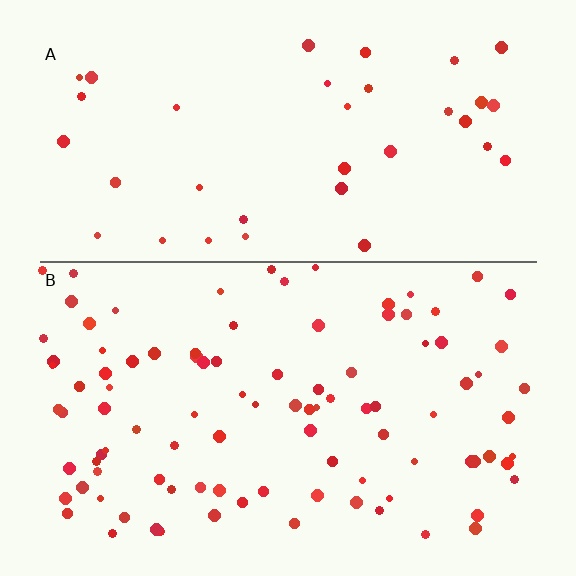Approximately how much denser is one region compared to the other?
Approximately 2.7× — region B over region A.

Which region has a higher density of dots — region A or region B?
B (the bottom).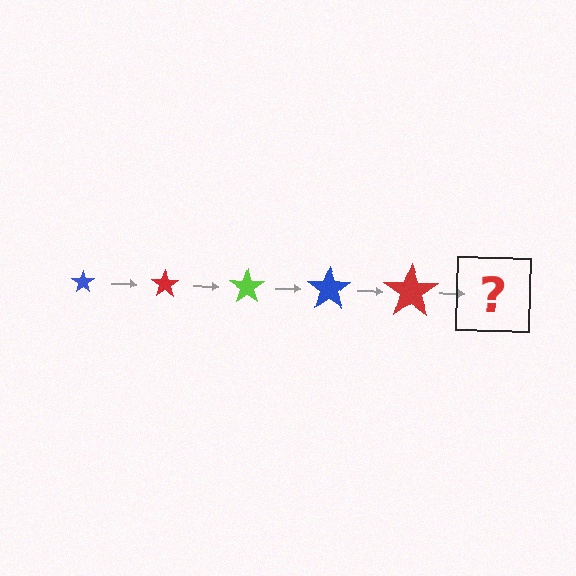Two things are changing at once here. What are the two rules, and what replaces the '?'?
The two rules are that the star grows larger each step and the color cycles through blue, red, and lime. The '?' should be a lime star, larger than the previous one.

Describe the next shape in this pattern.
It should be a lime star, larger than the previous one.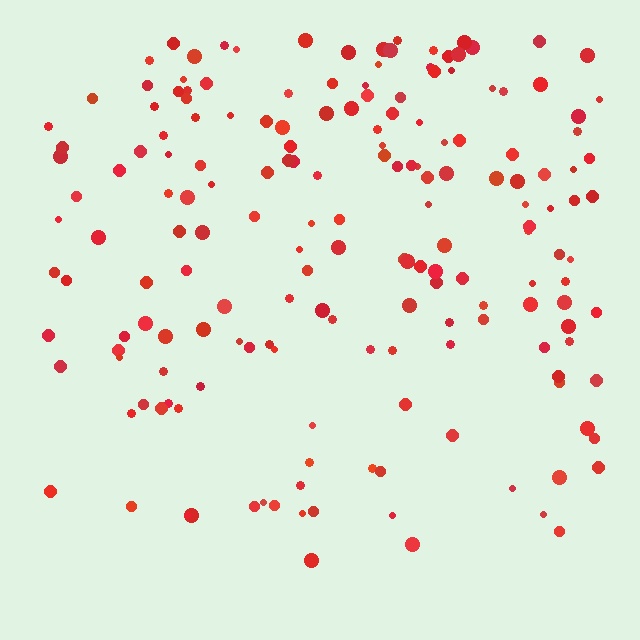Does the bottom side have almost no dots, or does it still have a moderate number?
Still a moderate number, just noticeably fewer than the top.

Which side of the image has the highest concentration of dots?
The top.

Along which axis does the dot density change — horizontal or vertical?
Vertical.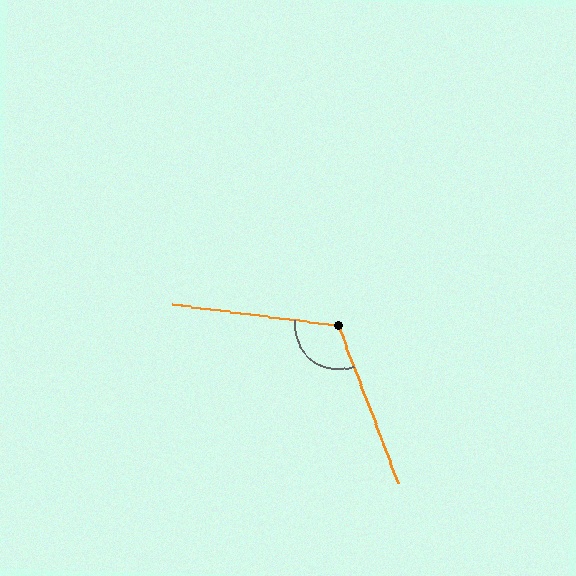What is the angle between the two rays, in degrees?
Approximately 118 degrees.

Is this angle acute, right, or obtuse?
It is obtuse.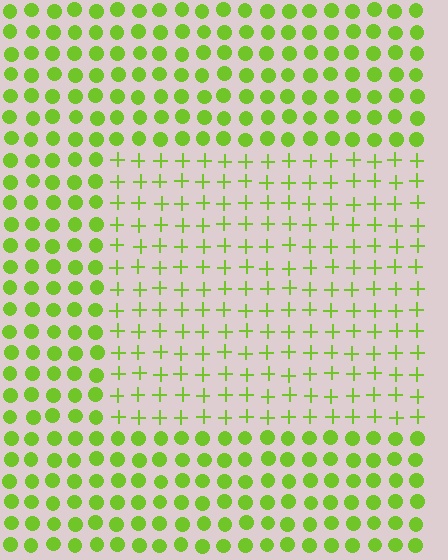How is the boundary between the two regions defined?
The boundary is defined by a change in element shape: plus signs inside vs. circles outside. All elements share the same color and spacing.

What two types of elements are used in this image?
The image uses plus signs inside the rectangle region and circles outside it.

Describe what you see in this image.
The image is filled with small lime elements arranged in a uniform grid. A rectangle-shaped region contains plus signs, while the surrounding area contains circles. The boundary is defined purely by the change in element shape.